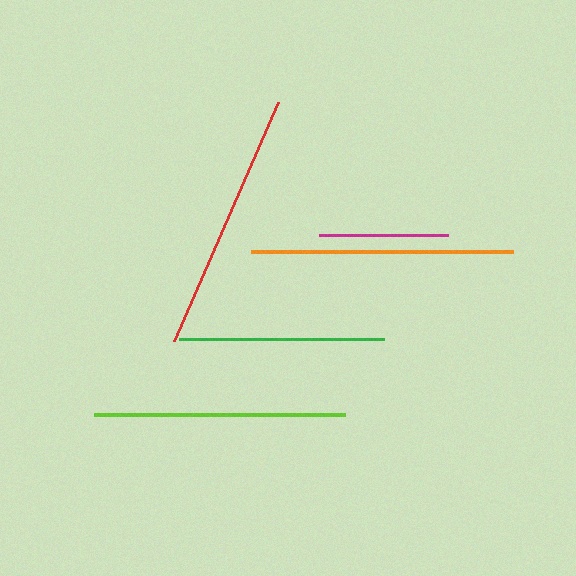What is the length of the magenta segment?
The magenta segment is approximately 129 pixels long.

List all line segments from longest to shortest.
From longest to shortest: orange, red, lime, green, magenta.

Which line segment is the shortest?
The magenta line is the shortest at approximately 129 pixels.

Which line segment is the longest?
The orange line is the longest at approximately 262 pixels.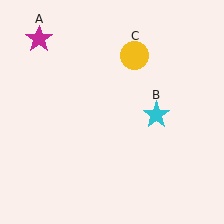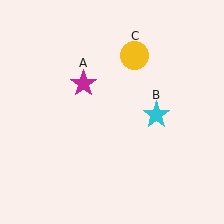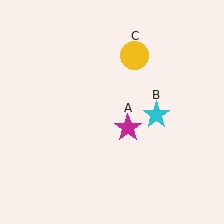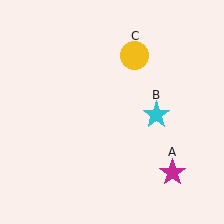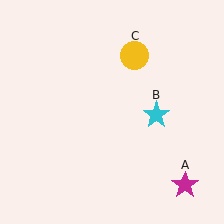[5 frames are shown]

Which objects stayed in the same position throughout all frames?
Cyan star (object B) and yellow circle (object C) remained stationary.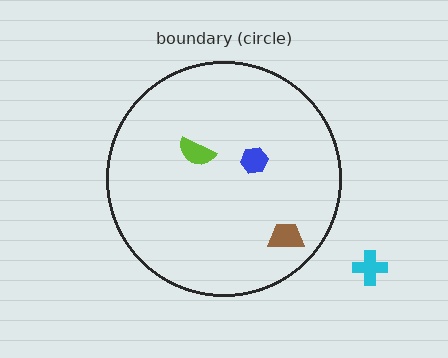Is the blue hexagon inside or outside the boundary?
Inside.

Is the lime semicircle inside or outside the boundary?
Inside.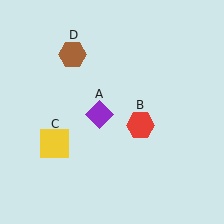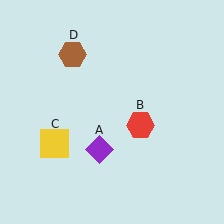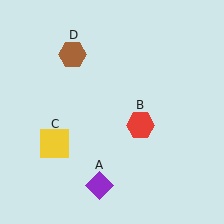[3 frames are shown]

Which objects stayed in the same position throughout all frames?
Red hexagon (object B) and yellow square (object C) and brown hexagon (object D) remained stationary.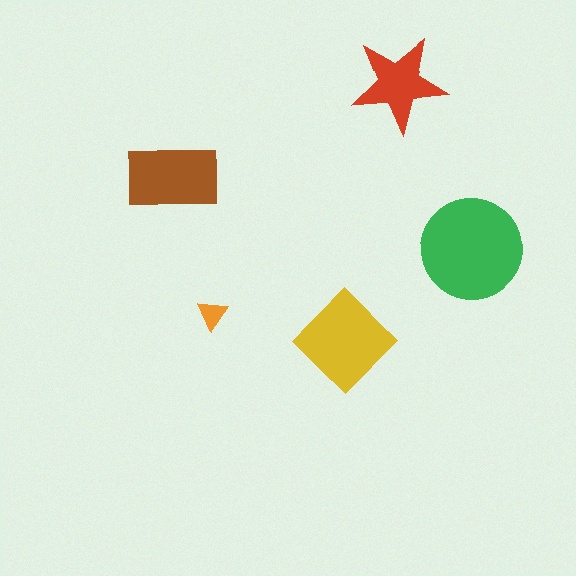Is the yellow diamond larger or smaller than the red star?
Larger.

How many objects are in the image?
There are 5 objects in the image.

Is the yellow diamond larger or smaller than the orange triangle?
Larger.